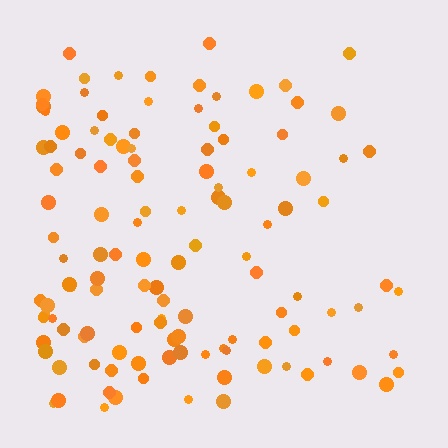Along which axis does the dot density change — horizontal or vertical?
Horizontal.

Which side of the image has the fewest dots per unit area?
The right.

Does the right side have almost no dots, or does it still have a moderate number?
Still a moderate number, just noticeably fewer than the left.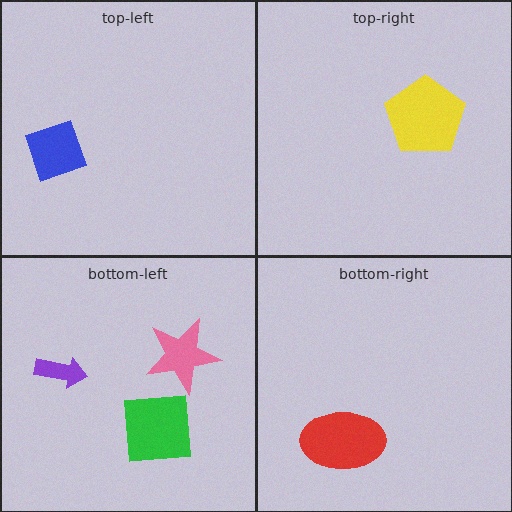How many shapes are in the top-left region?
1.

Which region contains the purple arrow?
The bottom-left region.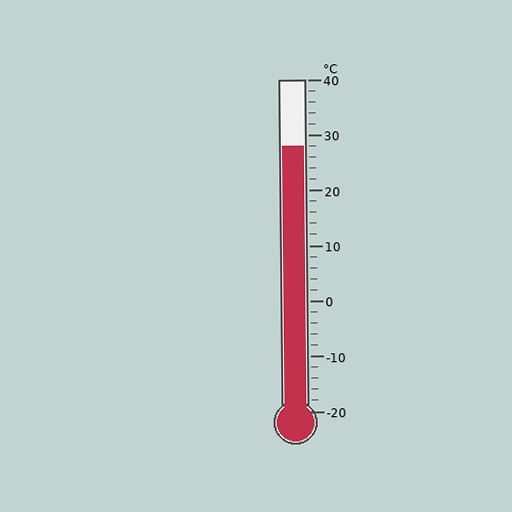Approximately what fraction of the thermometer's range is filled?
The thermometer is filled to approximately 80% of its range.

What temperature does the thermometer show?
The thermometer shows approximately 28°C.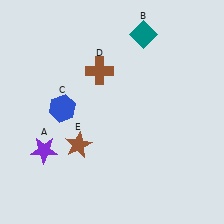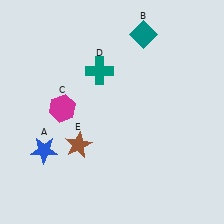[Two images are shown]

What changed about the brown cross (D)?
In Image 1, D is brown. In Image 2, it changed to teal.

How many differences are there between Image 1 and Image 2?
There are 3 differences between the two images.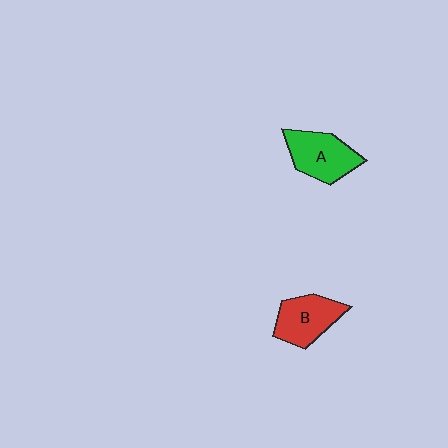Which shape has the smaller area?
Shape B (red).